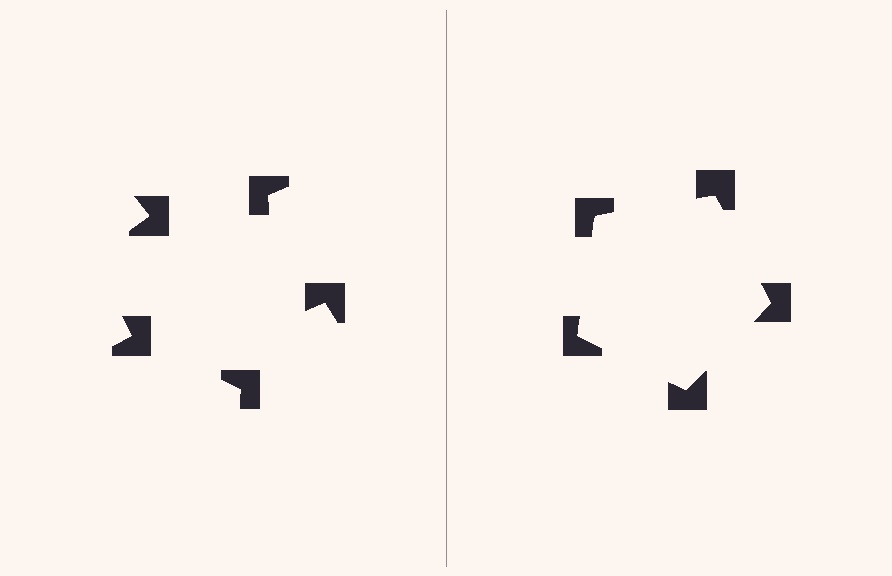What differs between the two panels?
The notched squares are positioned identically on both sides; only the wedge orientations differ. On the right they align to a pentagon; on the left they are misaligned.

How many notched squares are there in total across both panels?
10 — 5 on each side.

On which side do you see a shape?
An illusory pentagon appears on the right side. On the left side the wedge cuts are rotated, so no coherent shape forms.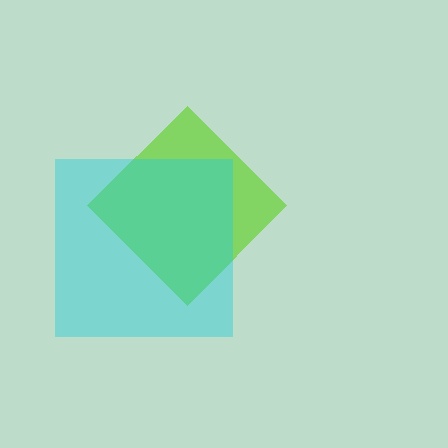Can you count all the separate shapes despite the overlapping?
Yes, there are 2 separate shapes.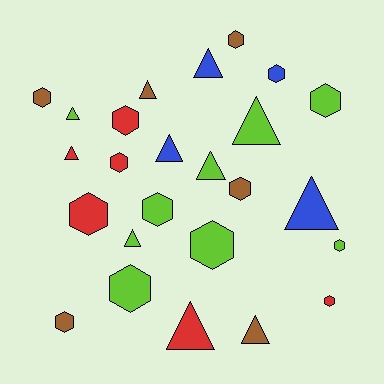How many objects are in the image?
There are 25 objects.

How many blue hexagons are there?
There is 1 blue hexagon.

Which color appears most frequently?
Lime, with 9 objects.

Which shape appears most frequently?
Hexagon, with 14 objects.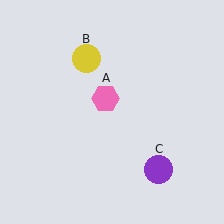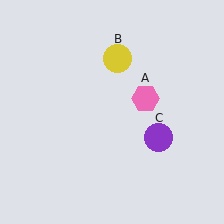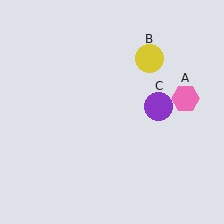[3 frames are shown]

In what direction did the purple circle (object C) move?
The purple circle (object C) moved up.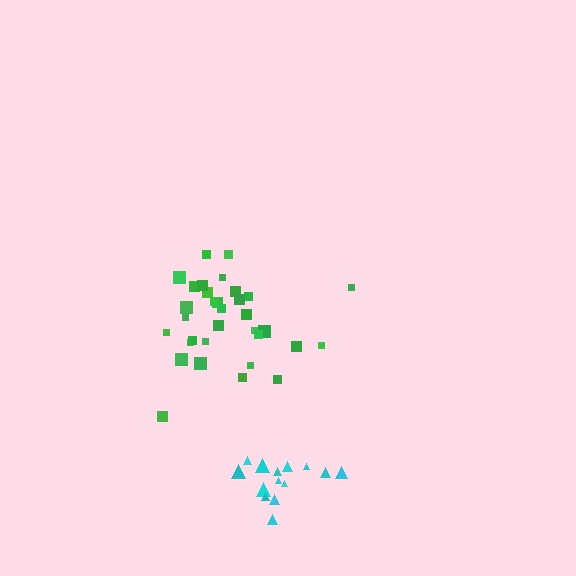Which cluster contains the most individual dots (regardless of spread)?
Green (34).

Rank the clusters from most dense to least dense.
green, cyan.